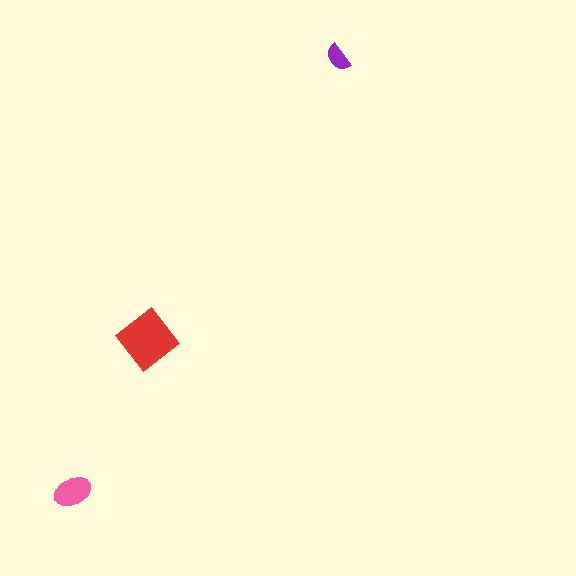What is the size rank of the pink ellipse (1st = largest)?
2nd.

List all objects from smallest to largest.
The purple semicircle, the pink ellipse, the red diamond.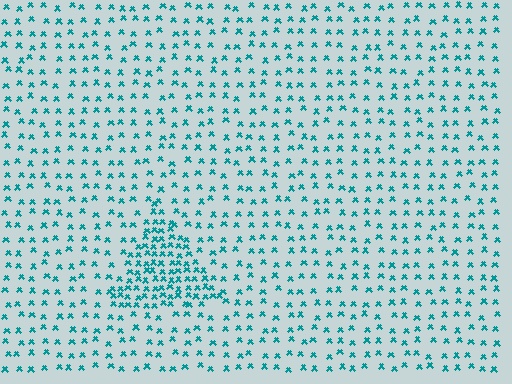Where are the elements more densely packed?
The elements are more densely packed inside the triangle boundary.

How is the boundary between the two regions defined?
The boundary is defined by a change in element density (approximately 2.4x ratio). All elements are the same color, size, and shape.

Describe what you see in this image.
The image contains small teal elements arranged at two different densities. A triangle-shaped region is visible where the elements are more densely packed than the surrounding area.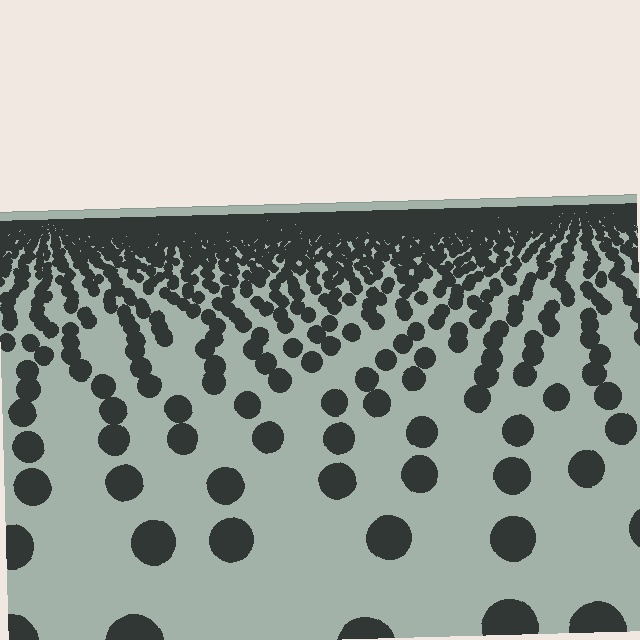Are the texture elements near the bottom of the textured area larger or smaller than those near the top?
Larger. Near the bottom, elements are closer to the viewer and appear at a bigger on-screen size.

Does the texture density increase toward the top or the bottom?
Density increases toward the top.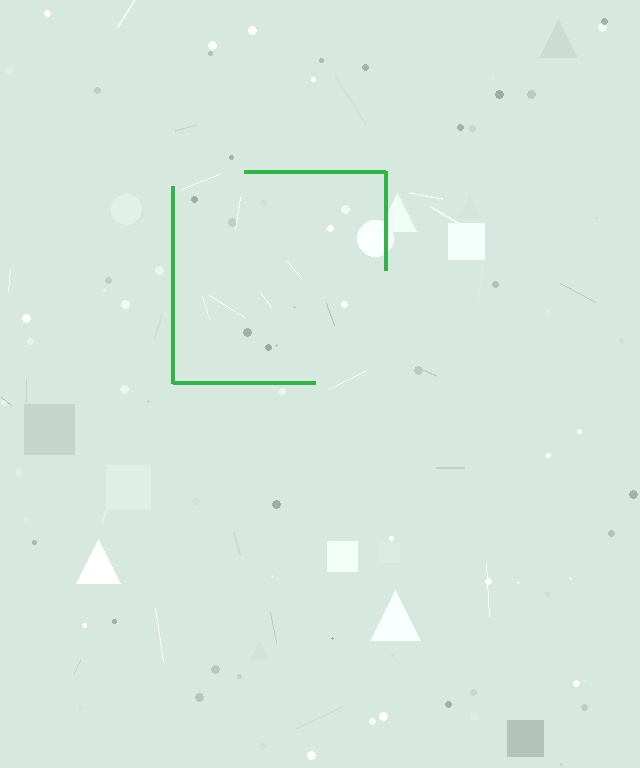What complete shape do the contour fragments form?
The contour fragments form a square.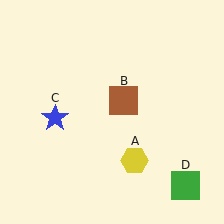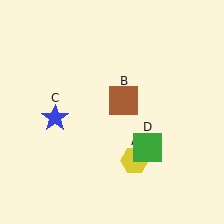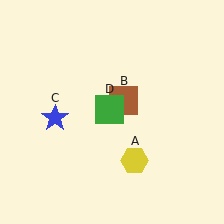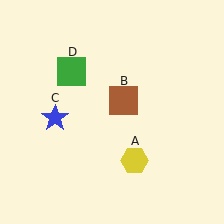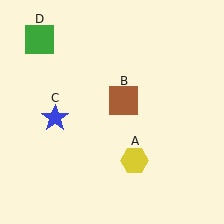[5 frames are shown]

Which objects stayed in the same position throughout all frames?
Yellow hexagon (object A) and brown square (object B) and blue star (object C) remained stationary.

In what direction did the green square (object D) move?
The green square (object D) moved up and to the left.